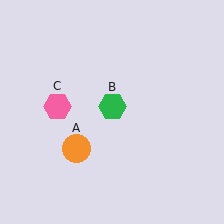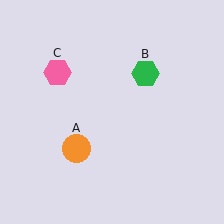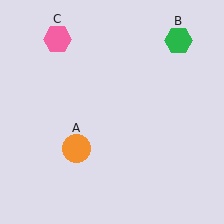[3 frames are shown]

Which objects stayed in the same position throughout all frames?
Orange circle (object A) remained stationary.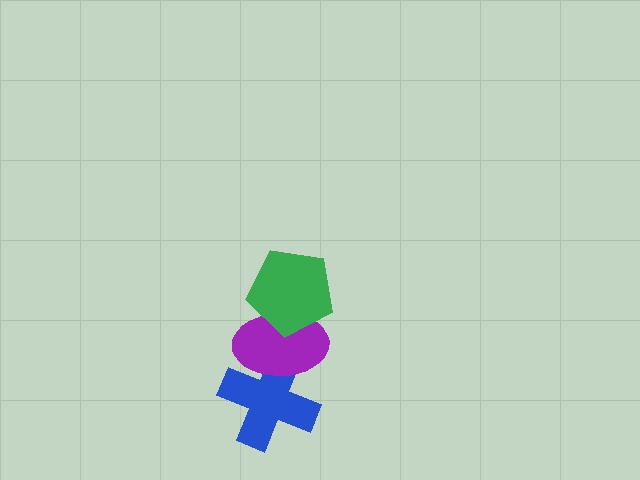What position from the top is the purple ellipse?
The purple ellipse is 2nd from the top.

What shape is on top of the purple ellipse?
The green pentagon is on top of the purple ellipse.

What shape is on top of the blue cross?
The purple ellipse is on top of the blue cross.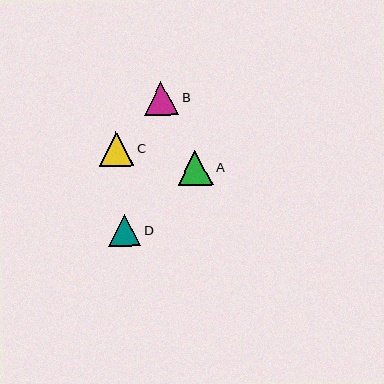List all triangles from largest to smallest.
From largest to smallest: A, C, B, D.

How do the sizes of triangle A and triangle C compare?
Triangle A and triangle C are approximately the same size.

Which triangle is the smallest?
Triangle D is the smallest with a size of approximately 32 pixels.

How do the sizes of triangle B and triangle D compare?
Triangle B and triangle D are approximately the same size.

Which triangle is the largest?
Triangle A is the largest with a size of approximately 35 pixels.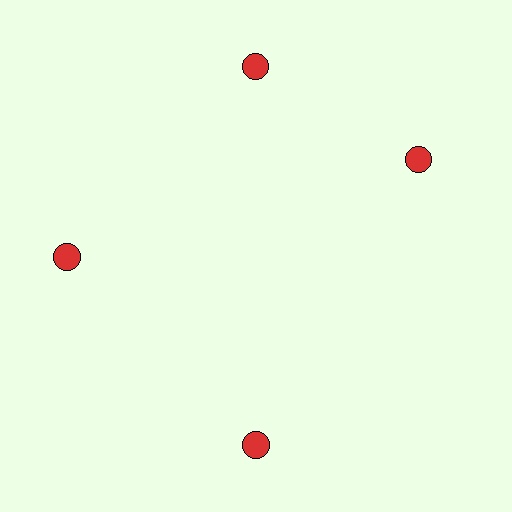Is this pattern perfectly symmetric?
No. The 4 red circles are arranged in a ring, but one element near the 3 o'clock position is rotated out of alignment along the ring, breaking the 4-fold rotational symmetry.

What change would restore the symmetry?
The symmetry would be restored by rotating it back into even spacing with its neighbors so that all 4 circles sit at equal angles and equal distance from the center.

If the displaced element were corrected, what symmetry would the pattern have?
It would have 4-fold rotational symmetry — the pattern would map onto itself every 90 degrees.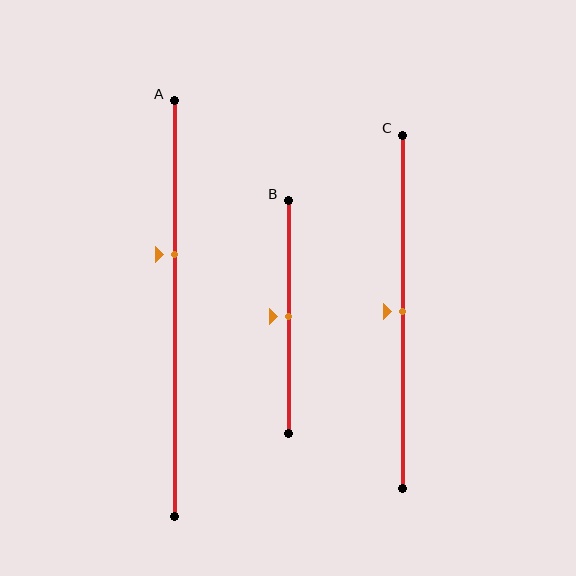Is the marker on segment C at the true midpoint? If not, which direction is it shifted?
Yes, the marker on segment C is at the true midpoint.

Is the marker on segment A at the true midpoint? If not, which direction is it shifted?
No, the marker on segment A is shifted upward by about 13% of the segment length.